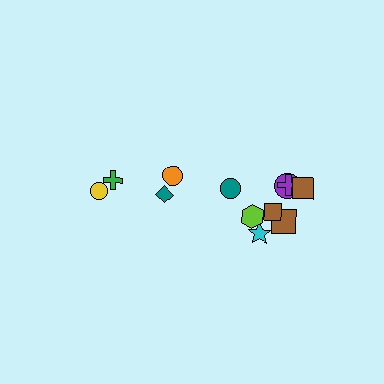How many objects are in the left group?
There are 4 objects.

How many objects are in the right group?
There are 8 objects.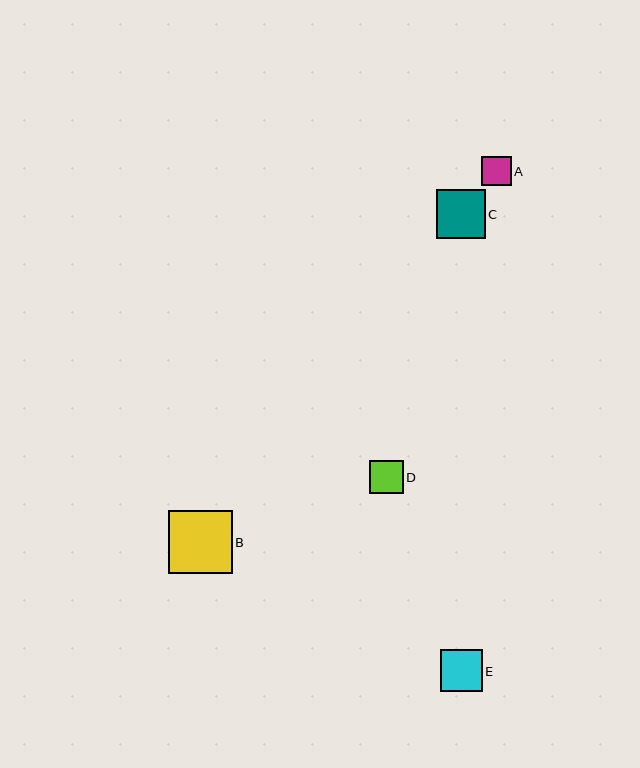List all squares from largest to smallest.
From largest to smallest: B, C, E, D, A.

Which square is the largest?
Square B is the largest with a size of approximately 64 pixels.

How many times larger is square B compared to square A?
Square B is approximately 2.2 times the size of square A.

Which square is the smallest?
Square A is the smallest with a size of approximately 29 pixels.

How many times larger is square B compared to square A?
Square B is approximately 2.2 times the size of square A.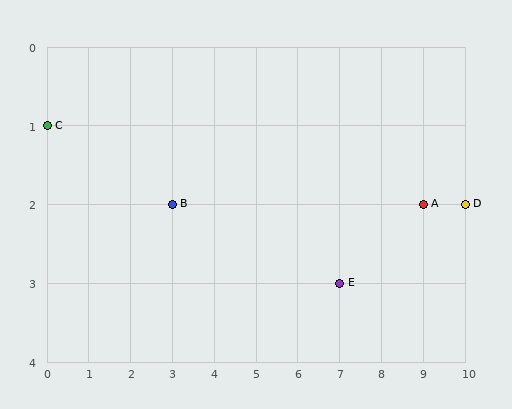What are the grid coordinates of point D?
Point D is at grid coordinates (10, 2).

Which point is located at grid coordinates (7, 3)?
Point E is at (7, 3).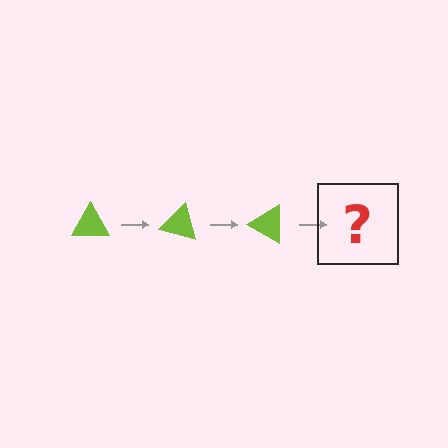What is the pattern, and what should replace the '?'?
The pattern is that the triangle rotates 15 degrees each step. The '?' should be a lime triangle rotated 45 degrees.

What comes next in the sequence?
The next element should be a lime triangle rotated 45 degrees.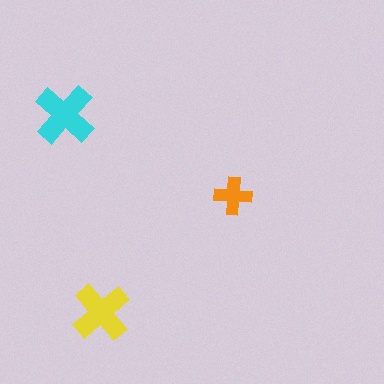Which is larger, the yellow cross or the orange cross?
The yellow one.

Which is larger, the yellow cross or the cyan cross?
The cyan one.